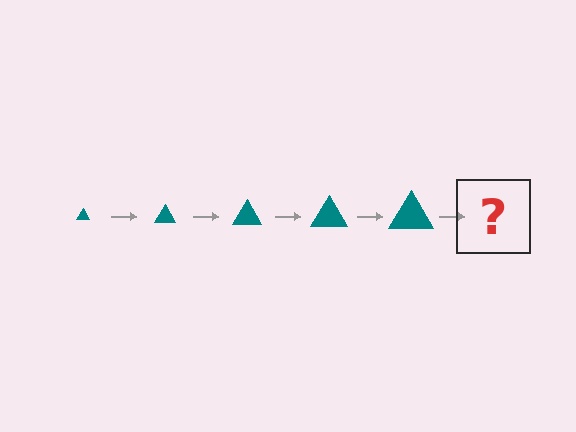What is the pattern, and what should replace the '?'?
The pattern is that the triangle gets progressively larger each step. The '?' should be a teal triangle, larger than the previous one.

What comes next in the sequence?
The next element should be a teal triangle, larger than the previous one.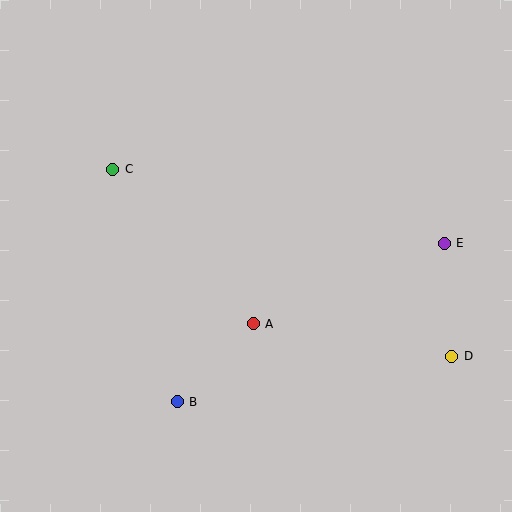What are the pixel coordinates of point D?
Point D is at (452, 356).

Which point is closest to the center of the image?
Point A at (253, 324) is closest to the center.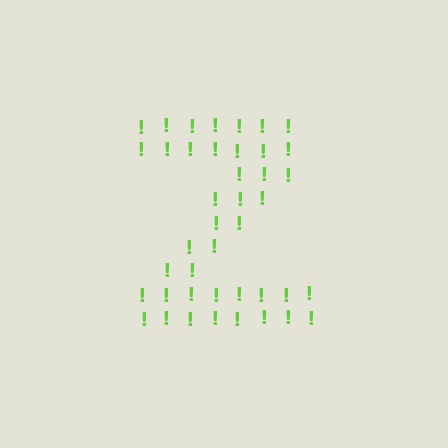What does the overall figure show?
The overall figure shows the letter Z.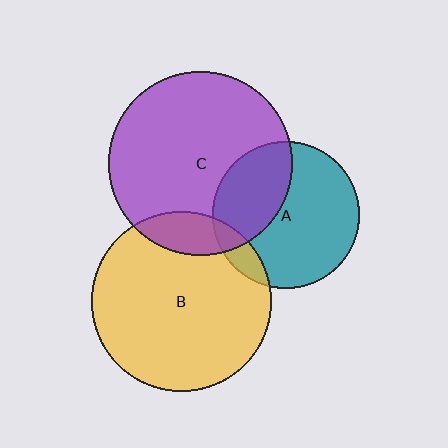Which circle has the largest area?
Circle C (purple).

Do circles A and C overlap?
Yes.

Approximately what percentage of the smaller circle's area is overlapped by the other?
Approximately 35%.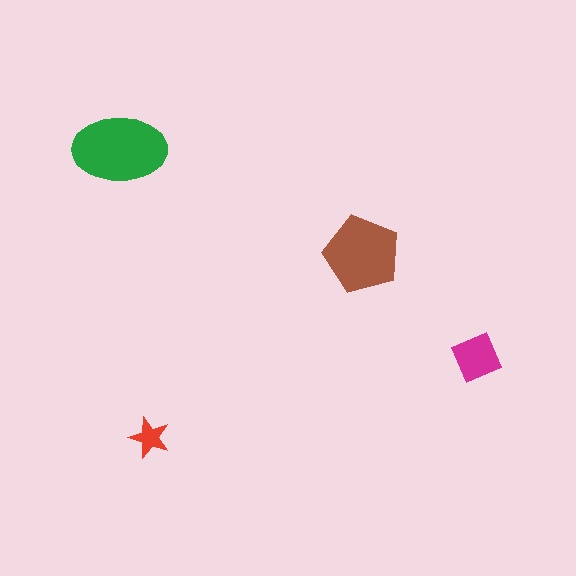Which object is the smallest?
The red star.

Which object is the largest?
The green ellipse.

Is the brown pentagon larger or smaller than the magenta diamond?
Larger.